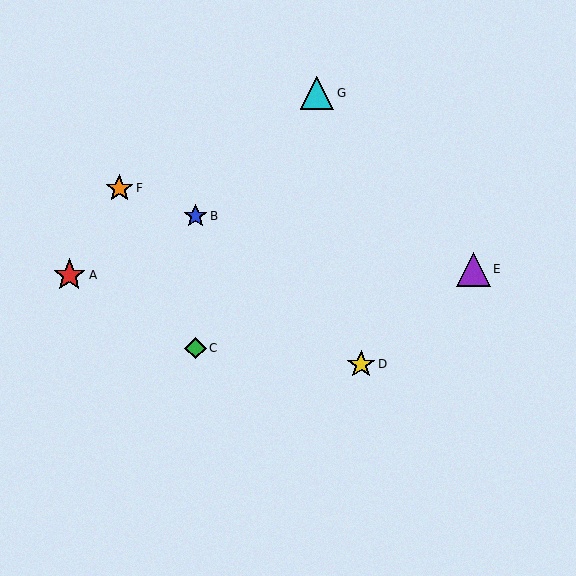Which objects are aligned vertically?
Objects B, C are aligned vertically.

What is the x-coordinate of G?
Object G is at x≈317.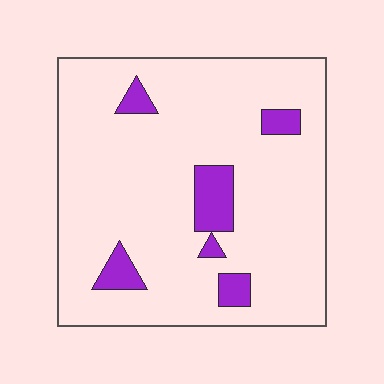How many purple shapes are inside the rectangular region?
6.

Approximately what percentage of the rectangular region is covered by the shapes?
Approximately 10%.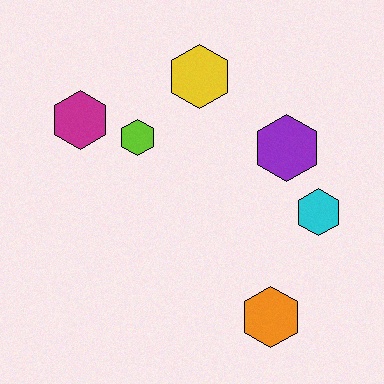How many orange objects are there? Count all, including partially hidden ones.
There is 1 orange object.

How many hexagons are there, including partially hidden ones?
There are 6 hexagons.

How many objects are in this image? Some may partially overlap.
There are 6 objects.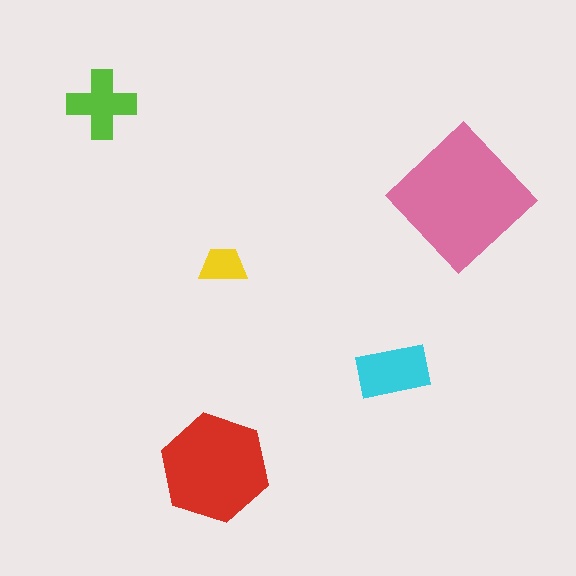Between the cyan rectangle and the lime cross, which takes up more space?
The cyan rectangle.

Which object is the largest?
The pink diamond.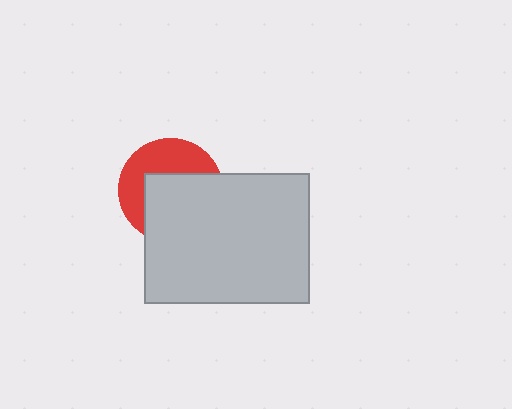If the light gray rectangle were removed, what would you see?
You would see the complete red circle.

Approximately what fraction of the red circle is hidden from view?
Roughly 56% of the red circle is hidden behind the light gray rectangle.